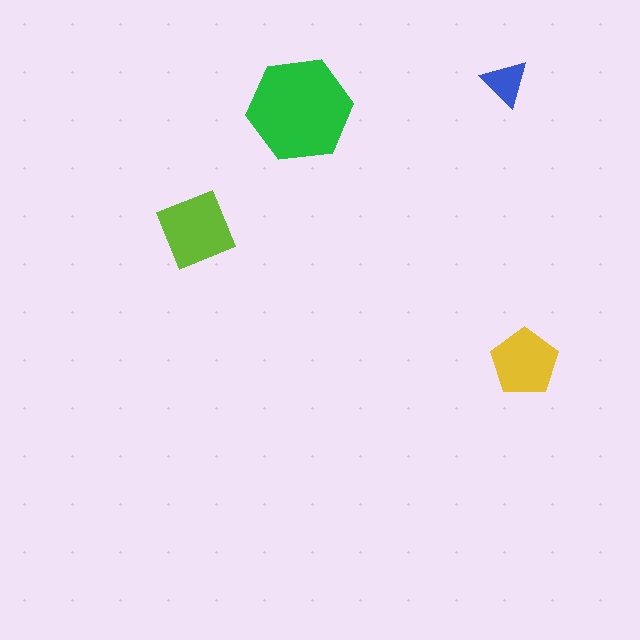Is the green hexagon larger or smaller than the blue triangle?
Larger.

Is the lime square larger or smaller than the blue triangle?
Larger.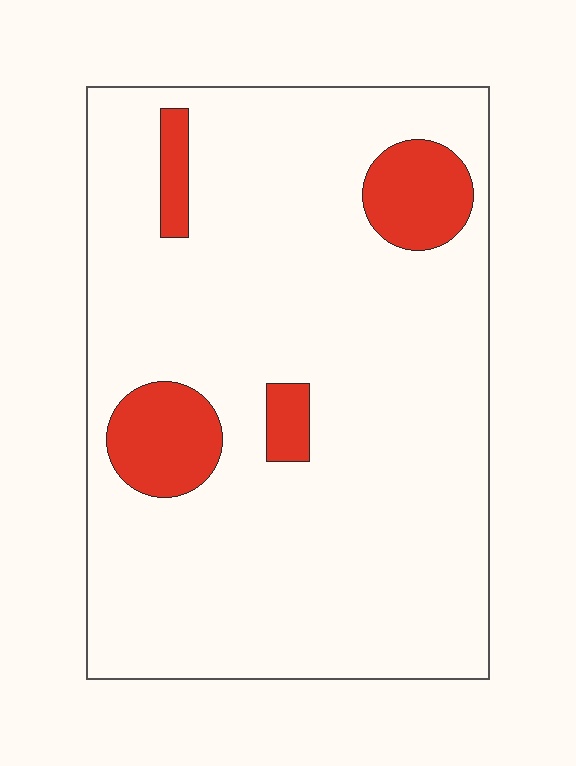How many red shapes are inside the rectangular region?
4.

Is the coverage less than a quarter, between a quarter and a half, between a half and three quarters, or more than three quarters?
Less than a quarter.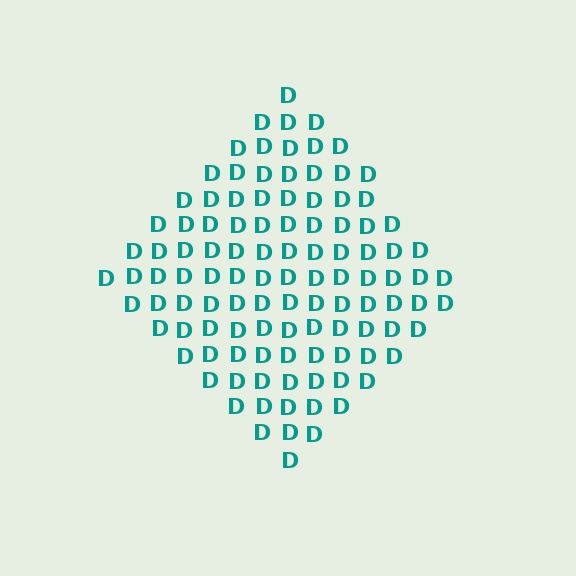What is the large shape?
The large shape is a diamond.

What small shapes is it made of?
It is made of small letter D's.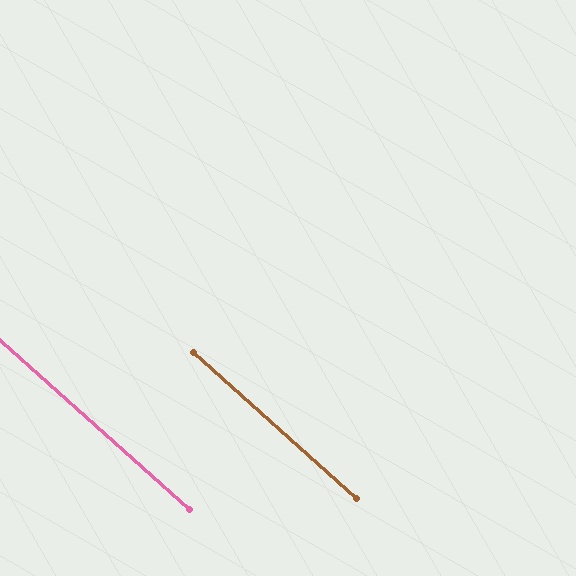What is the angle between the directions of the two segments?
Approximately 0 degrees.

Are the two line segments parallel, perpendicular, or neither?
Parallel — their directions differ by only 0.3°.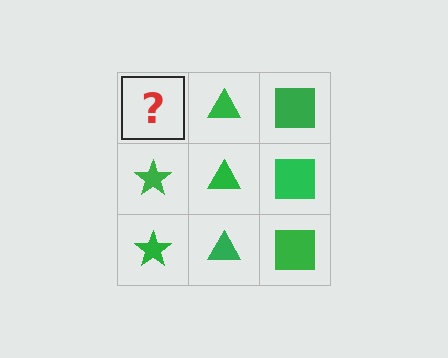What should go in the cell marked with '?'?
The missing cell should contain a green star.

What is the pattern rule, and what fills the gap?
The rule is that each column has a consistent shape. The gap should be filled with a green star.